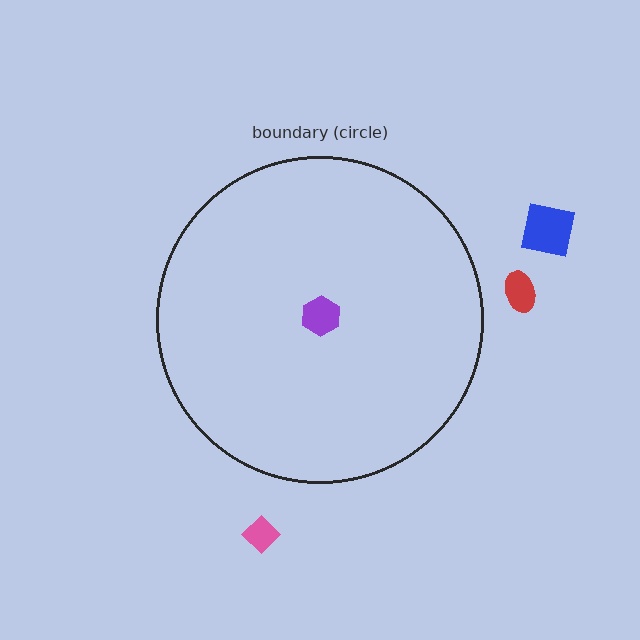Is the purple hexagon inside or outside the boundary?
Inside.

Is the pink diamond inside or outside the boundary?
Outside.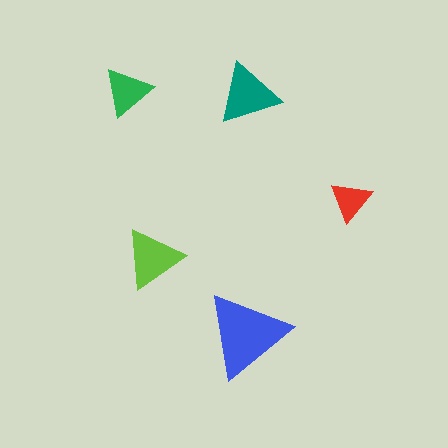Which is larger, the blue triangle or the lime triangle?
The blue one.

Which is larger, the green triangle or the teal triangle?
The teal one.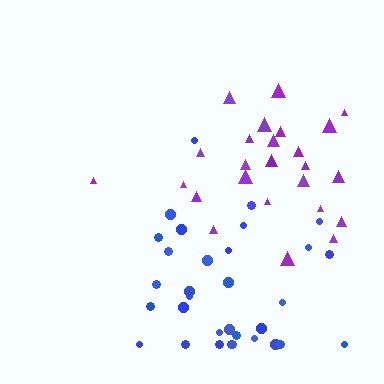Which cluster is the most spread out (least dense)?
Blue.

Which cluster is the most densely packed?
Purple.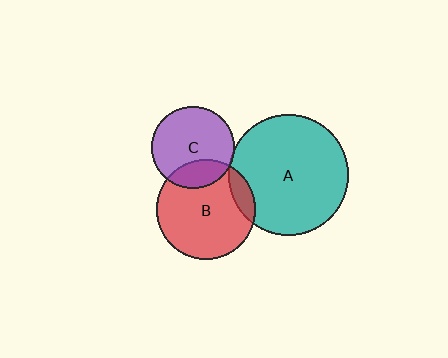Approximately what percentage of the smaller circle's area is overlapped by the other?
Approximately 25%.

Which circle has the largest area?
Circle A (teal).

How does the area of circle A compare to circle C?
Approximately 2.1 times.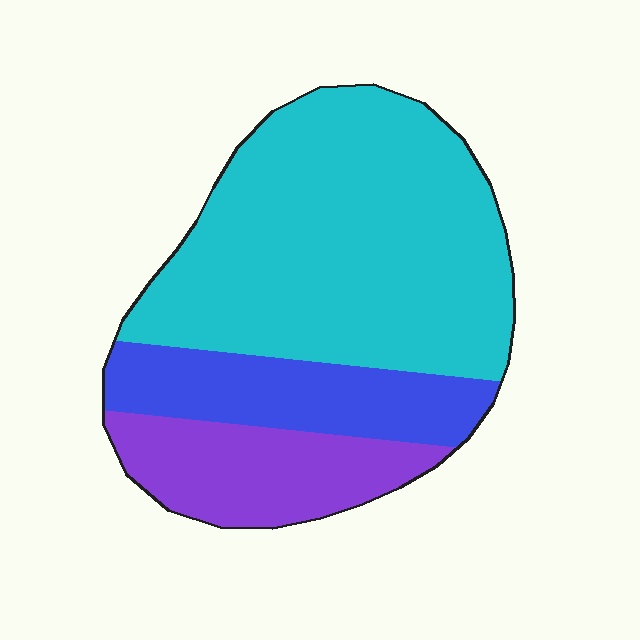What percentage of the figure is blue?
Blue takes up about one fifth (1/5) of the figure.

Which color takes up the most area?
Cyan, at roughly 60%.